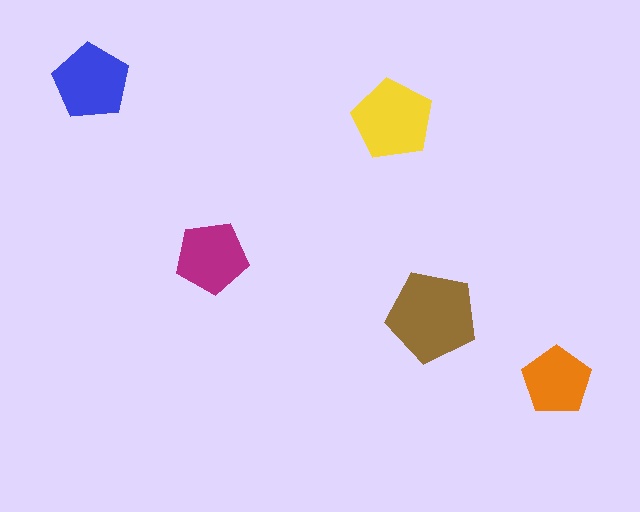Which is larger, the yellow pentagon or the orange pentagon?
The yellow one.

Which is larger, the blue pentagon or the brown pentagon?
The brown one.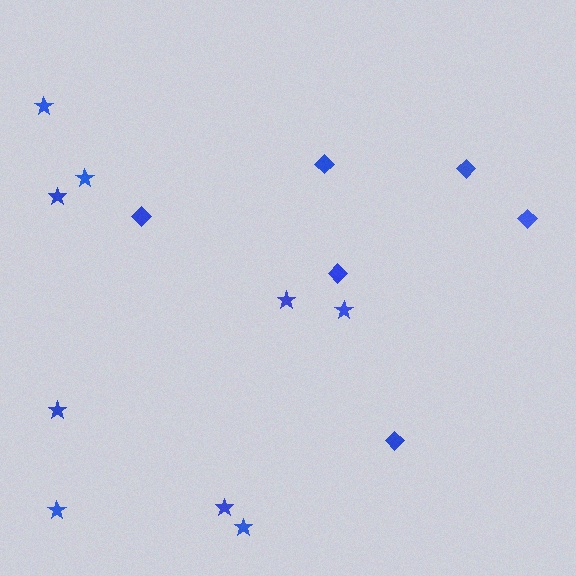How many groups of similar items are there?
There are 2 groups: one group of stars (9) and one group of diamonds (6).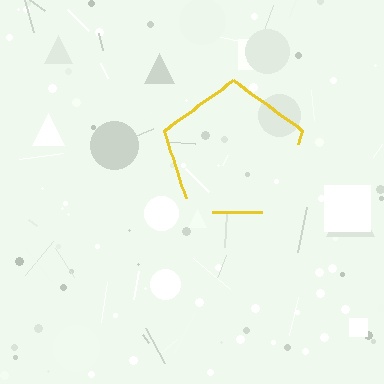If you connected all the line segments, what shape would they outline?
They would outline a pentagon.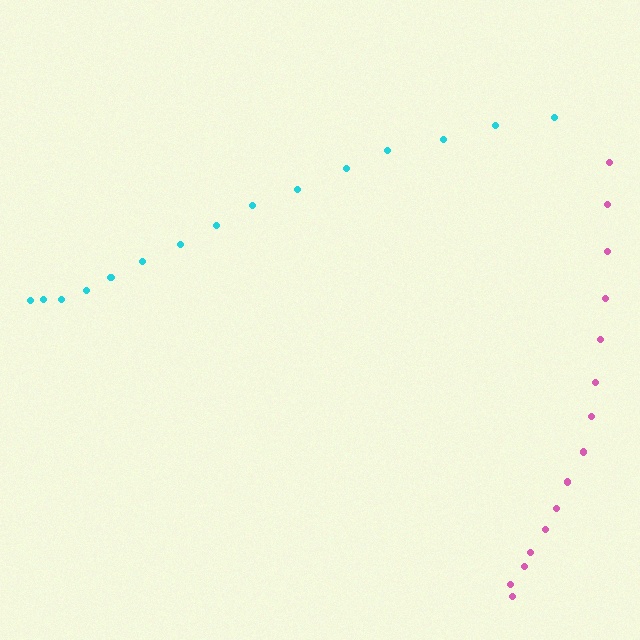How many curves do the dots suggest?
There are 2 distinct paths.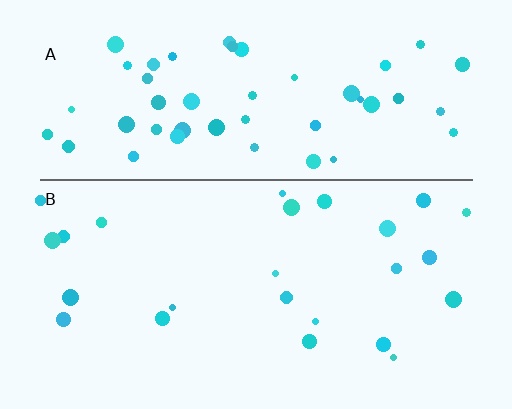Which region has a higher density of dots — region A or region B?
A (the top).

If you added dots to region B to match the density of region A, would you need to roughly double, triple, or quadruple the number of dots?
Approximately double.